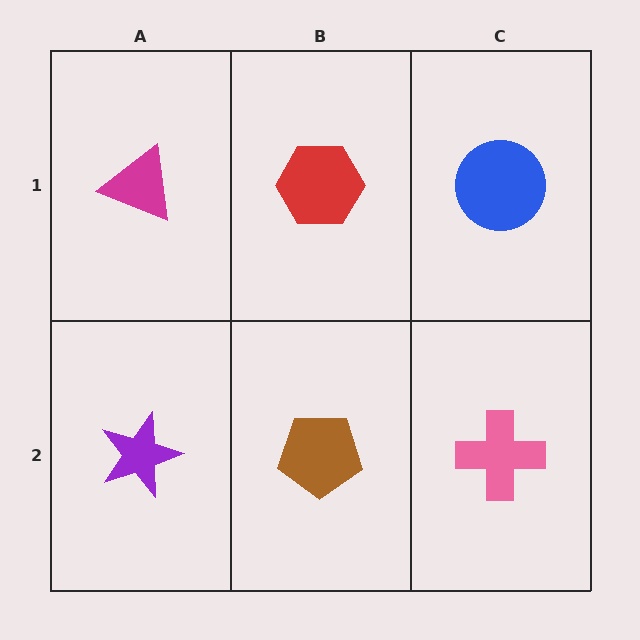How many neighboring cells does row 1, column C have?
2.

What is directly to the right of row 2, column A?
A brown pentagon.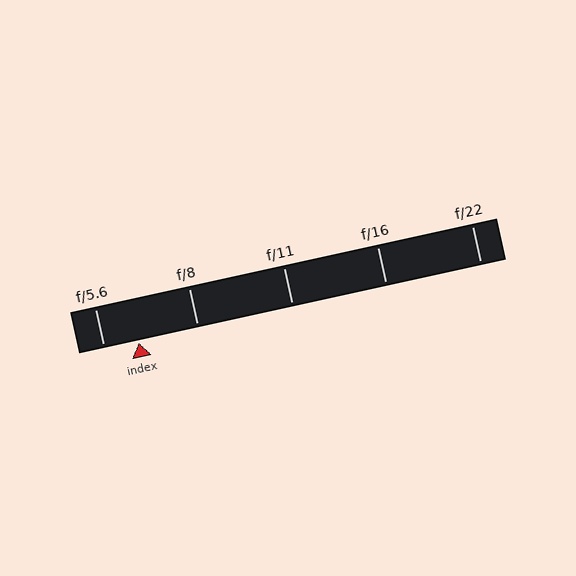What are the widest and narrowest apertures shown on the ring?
The widest aperture shown is f/5.6 and the narrowest is f/22.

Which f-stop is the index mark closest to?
The index mark is closest to f/5.6.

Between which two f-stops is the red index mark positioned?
The index mark is between f/5.6 and f/8.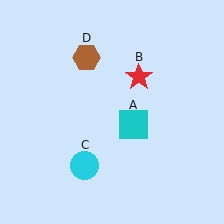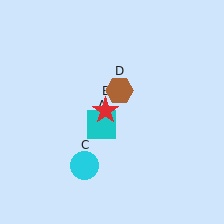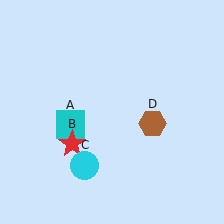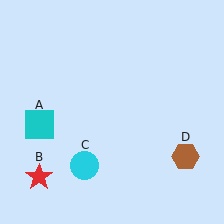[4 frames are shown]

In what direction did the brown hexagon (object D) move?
The brown hexagon (object D) moved down and to the right.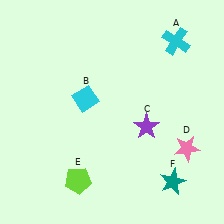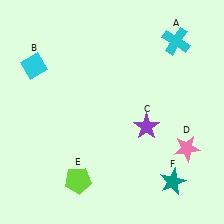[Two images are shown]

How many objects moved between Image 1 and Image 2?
1 object moved between the two images.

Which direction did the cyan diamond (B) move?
The cyan diamond (B) moved left.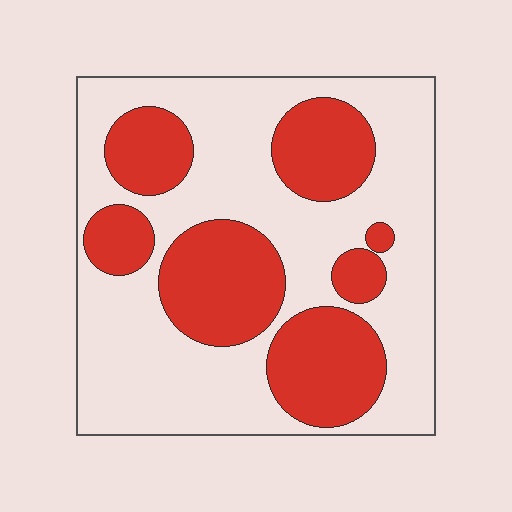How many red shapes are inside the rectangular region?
7.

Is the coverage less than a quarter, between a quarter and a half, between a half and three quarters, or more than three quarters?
Between a quarter and a half.